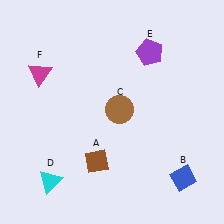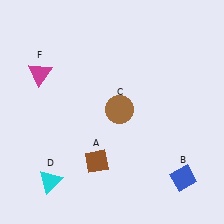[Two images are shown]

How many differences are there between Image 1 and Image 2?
There is 1 difference between the two images.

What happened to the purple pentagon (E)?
The purple pentagon (E) was removed in Image 2. It was in the top-right area of Image 1.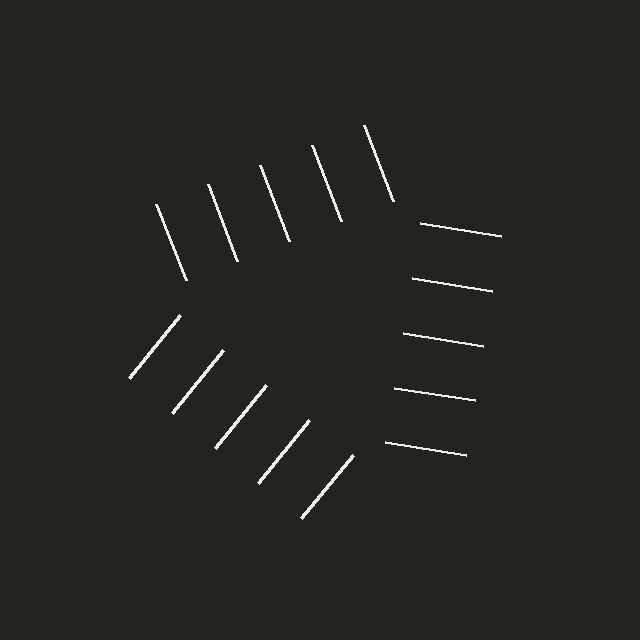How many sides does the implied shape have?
3 sides — the line-ends trace a triangle.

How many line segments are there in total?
15 — 5 along each of the 3 edges.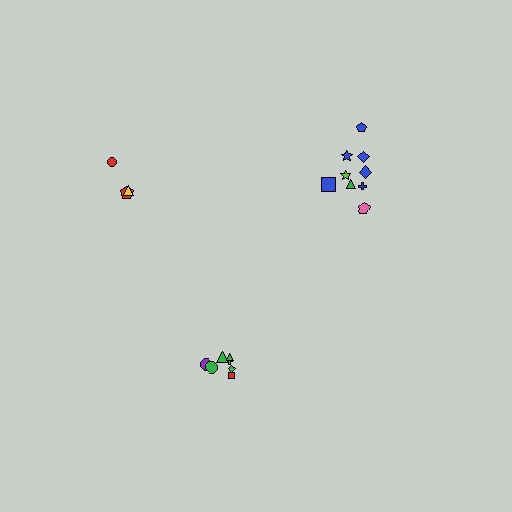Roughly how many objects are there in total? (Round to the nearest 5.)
Roughly 20 objects in total.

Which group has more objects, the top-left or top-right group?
The top-right group.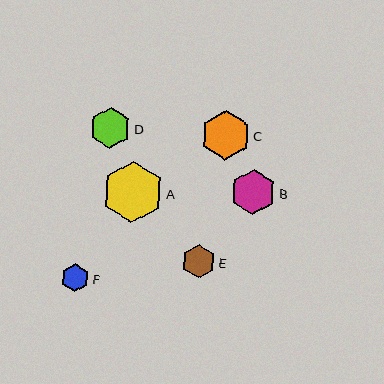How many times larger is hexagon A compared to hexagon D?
Hexagon A is approximately 1.5 times the size of hexagon D.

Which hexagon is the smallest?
Hexagon F is the smallest with a size of approximately 29 pixels.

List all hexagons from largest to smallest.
From largest to smallest: A, C, B, D, E, F.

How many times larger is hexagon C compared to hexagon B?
Hexagon C is approximately 1.1 times the size of hexagon B.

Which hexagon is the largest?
Hexagon A is the largest with a size of approximately 61 pixels.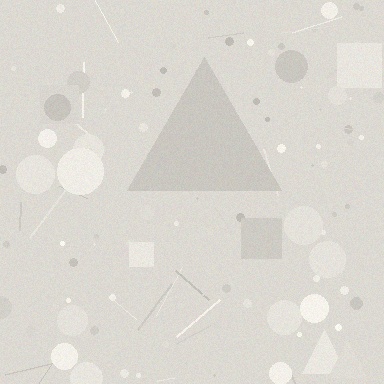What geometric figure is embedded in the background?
A triangle is embedded in the background.